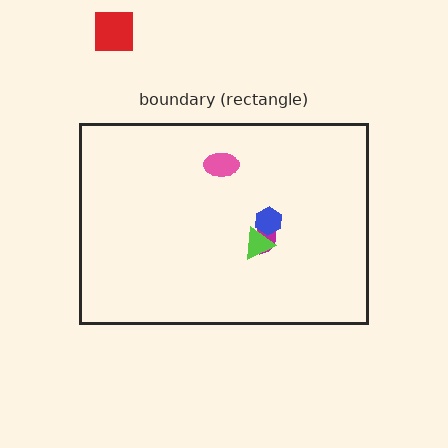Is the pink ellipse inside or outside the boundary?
Inside.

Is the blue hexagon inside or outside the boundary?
Inside.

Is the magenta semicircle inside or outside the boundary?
Inside.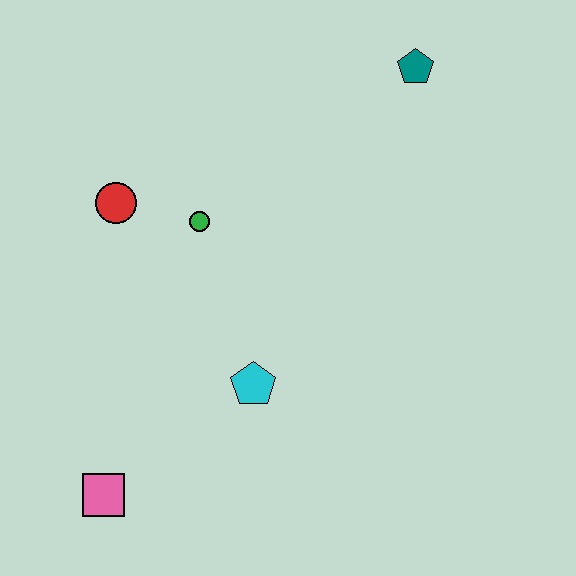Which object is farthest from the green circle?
The pink square is farthest from the green circle.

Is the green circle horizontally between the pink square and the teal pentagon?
Yes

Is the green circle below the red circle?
Yes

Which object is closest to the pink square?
The cyan pentagon is closest to the pink square.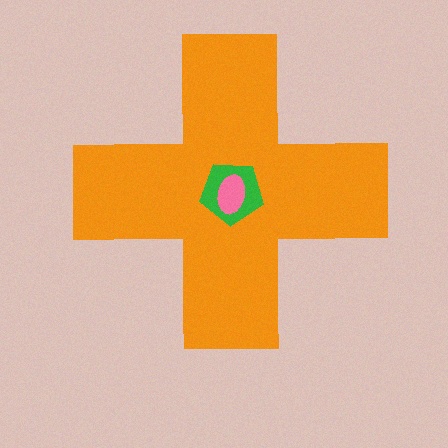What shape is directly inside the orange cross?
The green pentagon.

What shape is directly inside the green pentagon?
The pink ellipse.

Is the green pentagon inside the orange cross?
Yes.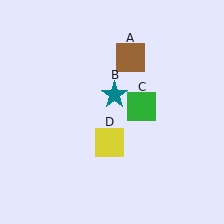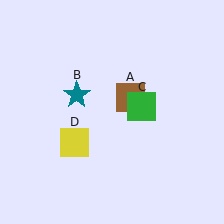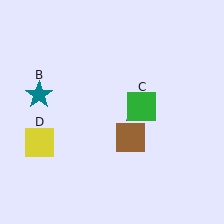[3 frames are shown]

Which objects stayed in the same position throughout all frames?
Green square (object C) remained stationary.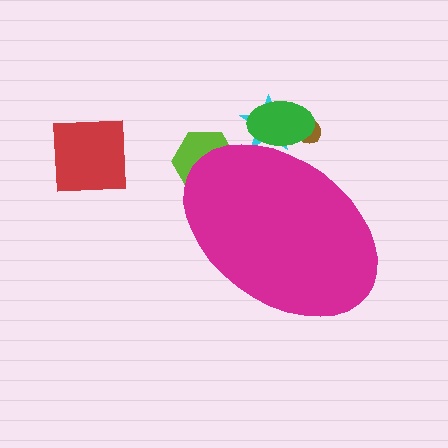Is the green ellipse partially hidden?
Yes, the green ellipse is partially hidden behind the magenta ellipse.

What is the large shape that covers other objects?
A magenta ellipse.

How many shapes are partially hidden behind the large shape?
4 shapes are partially hidden.